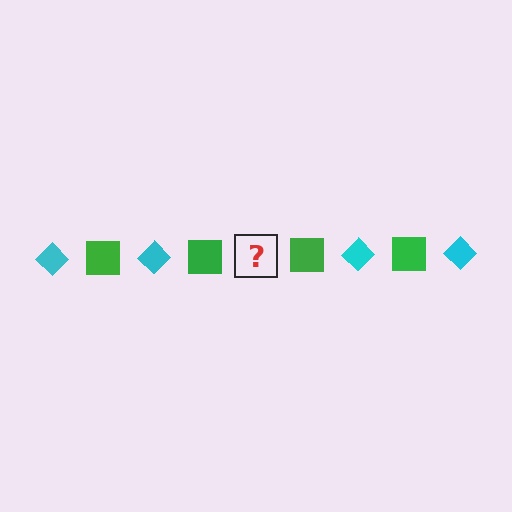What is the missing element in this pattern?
The missing element is a cyan diamond.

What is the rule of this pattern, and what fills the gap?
The rule is that the pattern alternates between cyan diamond and green square. The gap should be filled with a cyan diamond.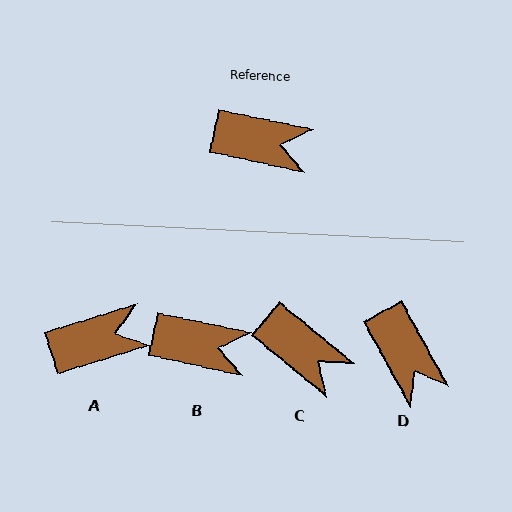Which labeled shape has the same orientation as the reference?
B.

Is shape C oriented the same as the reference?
No, it is off by about 28 degrees.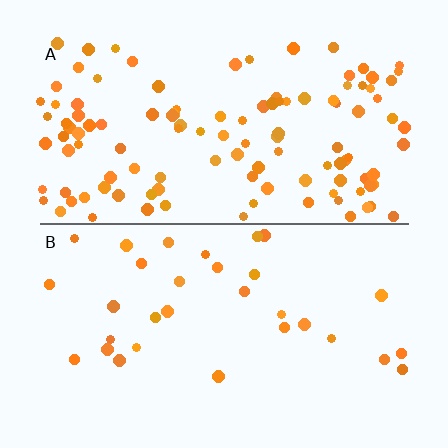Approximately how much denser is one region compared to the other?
Approximately 3.7× — region A over region B.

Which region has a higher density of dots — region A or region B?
A (the top).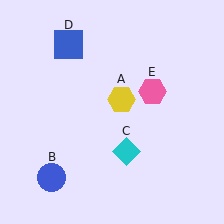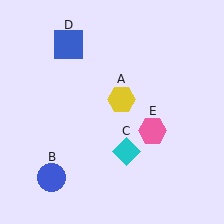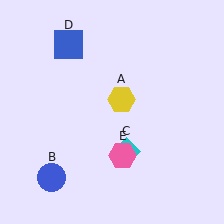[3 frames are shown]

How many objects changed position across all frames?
1 object changed position: pink hexagon (object E).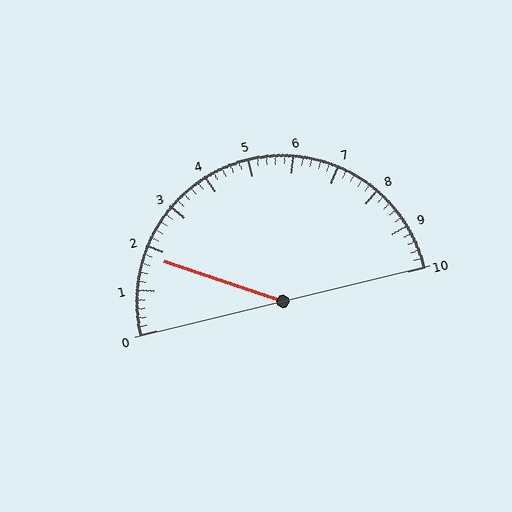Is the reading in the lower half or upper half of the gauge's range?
The reading is in the lower half of the range (0 to 10).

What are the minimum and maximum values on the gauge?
The gauge ranges from 0 to 10.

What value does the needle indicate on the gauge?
The needle indicates approximately 1.8.